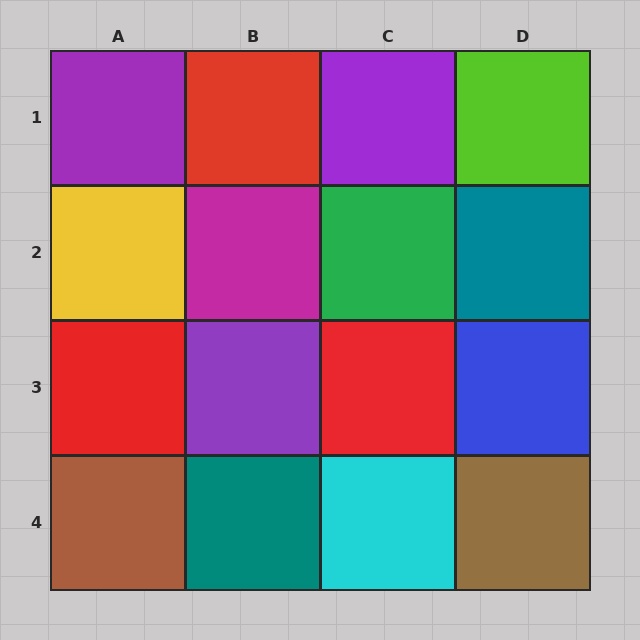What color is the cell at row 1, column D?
Lime.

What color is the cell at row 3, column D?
Blue.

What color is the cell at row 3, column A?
Red.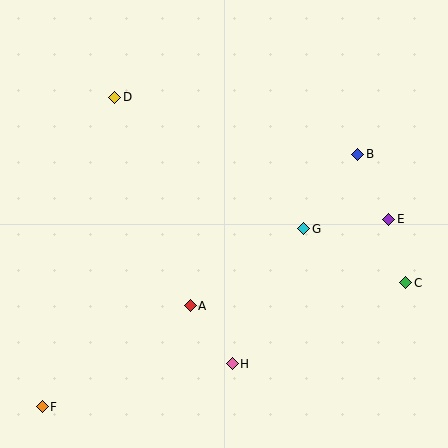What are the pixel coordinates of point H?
Point H is at (232, 364).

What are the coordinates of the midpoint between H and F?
The midpoint between H and F is at (137, 385).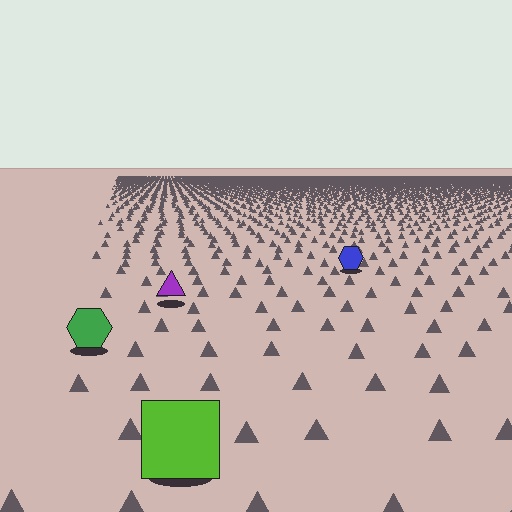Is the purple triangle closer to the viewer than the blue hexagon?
Yes. The purple triangle is closer — you can tell from the texture gradient: the ground texture is coarser near it.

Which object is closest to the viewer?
The lime square is closest. The texture marks near it are larger and more spread out.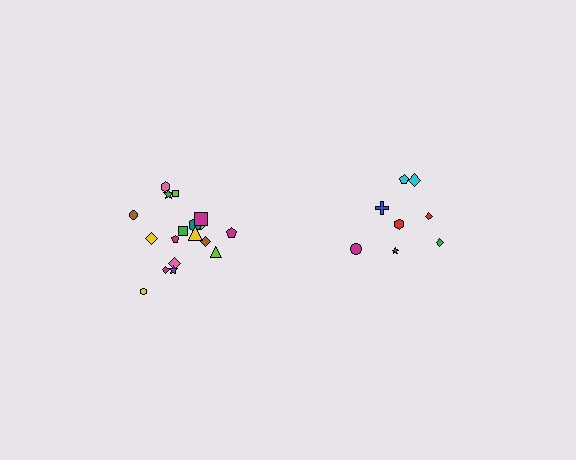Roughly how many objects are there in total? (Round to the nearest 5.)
Roughly 25 objects in total.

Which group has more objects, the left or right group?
The left group.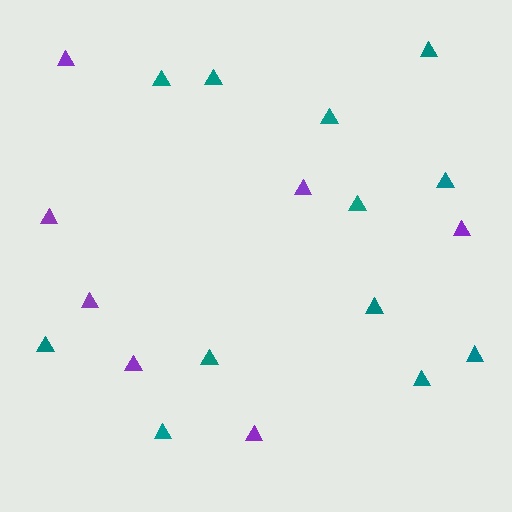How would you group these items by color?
There are 2 groups: one group of purple triangles (7) and one group of teal triangles (12).